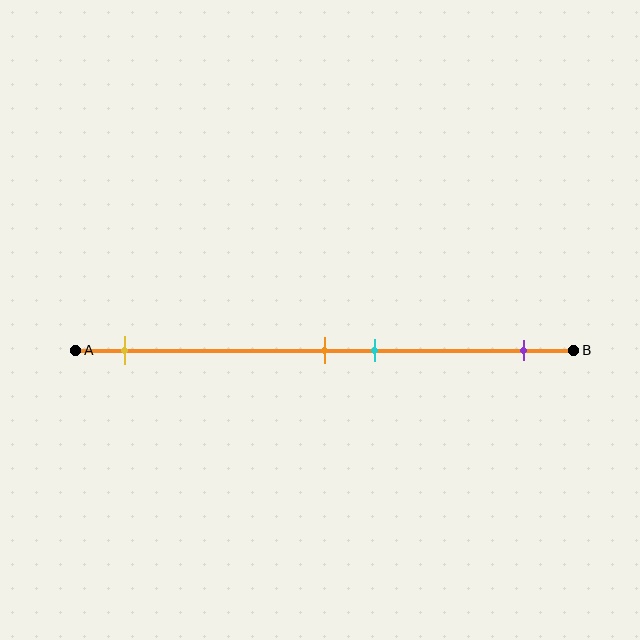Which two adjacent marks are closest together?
The orange and cyan marks are the closest adjacent pair.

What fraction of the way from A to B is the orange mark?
The orange mark is approximately 50% (0.5) of the way from A to B.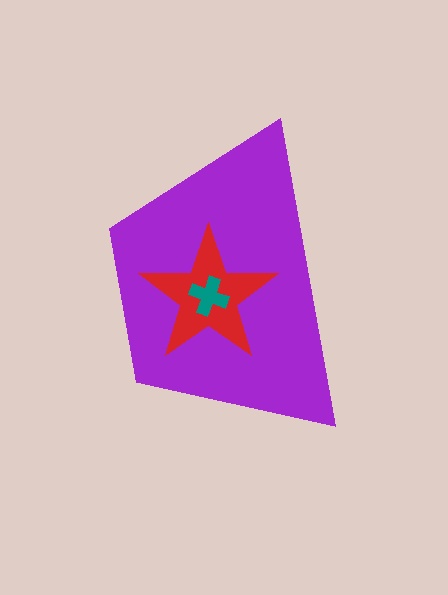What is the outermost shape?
The purple trapezoid.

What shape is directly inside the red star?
The teal cross.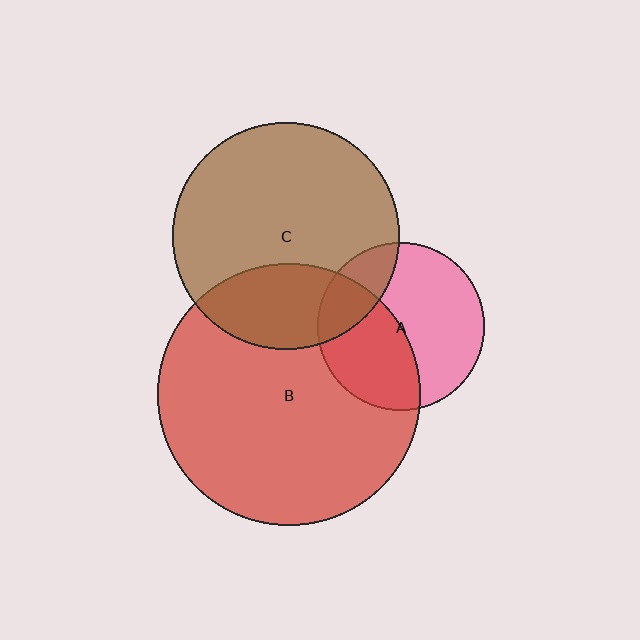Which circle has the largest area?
Circle B (red).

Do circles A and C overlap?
Yes.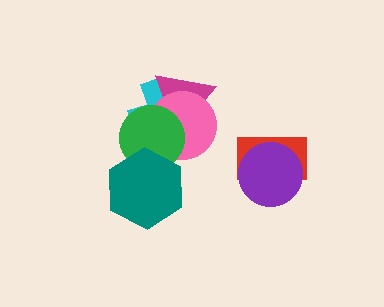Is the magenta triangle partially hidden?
Yes, it is partially covered by another shape.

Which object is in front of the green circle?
The teal hexagon is in front of the green circle.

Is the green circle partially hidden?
Yes, it is partially covered by another shape.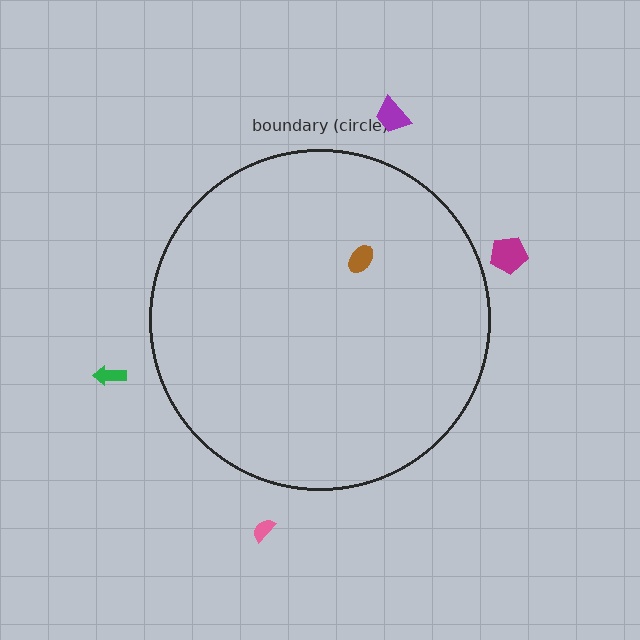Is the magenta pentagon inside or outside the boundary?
Outside.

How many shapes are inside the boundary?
1 inside, 4 outside.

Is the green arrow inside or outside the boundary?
Outside.